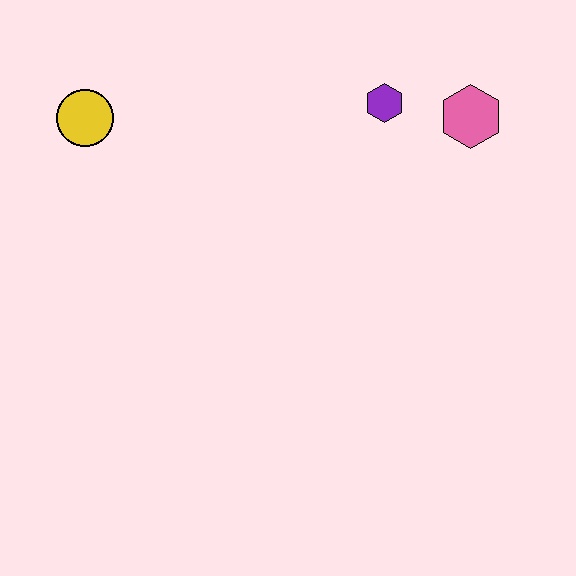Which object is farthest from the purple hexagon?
The yellow circle is farthest from the purple hexagon.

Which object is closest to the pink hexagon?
The purple hexagon is closest to the pink hexagon.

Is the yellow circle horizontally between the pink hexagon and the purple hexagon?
No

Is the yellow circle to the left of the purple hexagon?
Yes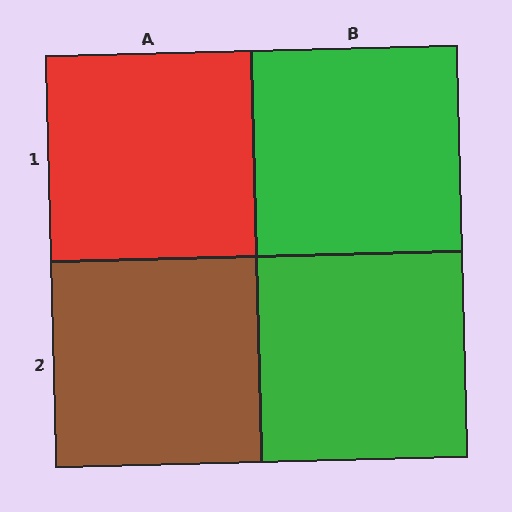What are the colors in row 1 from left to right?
Red, green.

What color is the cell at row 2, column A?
Brown.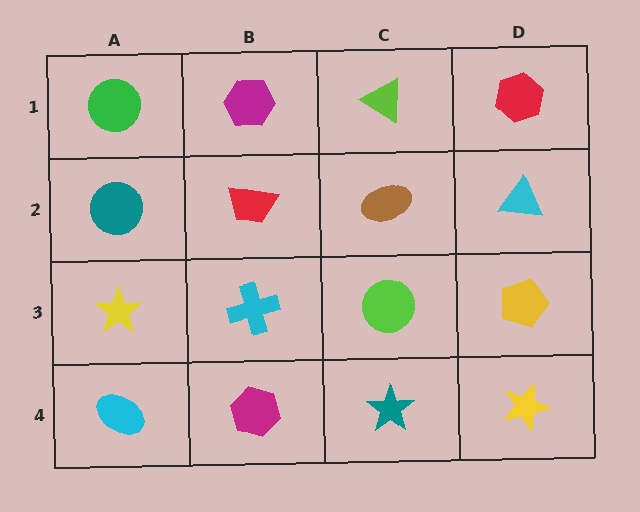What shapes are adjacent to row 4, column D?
A yellow pentagon (row 3, column D), a teal star (row 4, column C).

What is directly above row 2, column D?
A red hexagon.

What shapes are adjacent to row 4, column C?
A lime circle (row 3, column C), a magenta hexagon (row 4, column B), a yellow star (row 4, column D).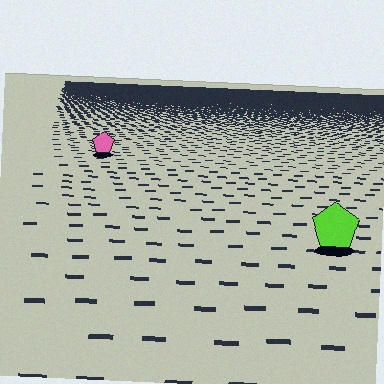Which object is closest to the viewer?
The lime pentagon is closest. The texture marks near it are larger and more spread out.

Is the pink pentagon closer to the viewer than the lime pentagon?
No. The lime pentagon is closer — you can tell from the texture gradient: the ground texture is coarser near it.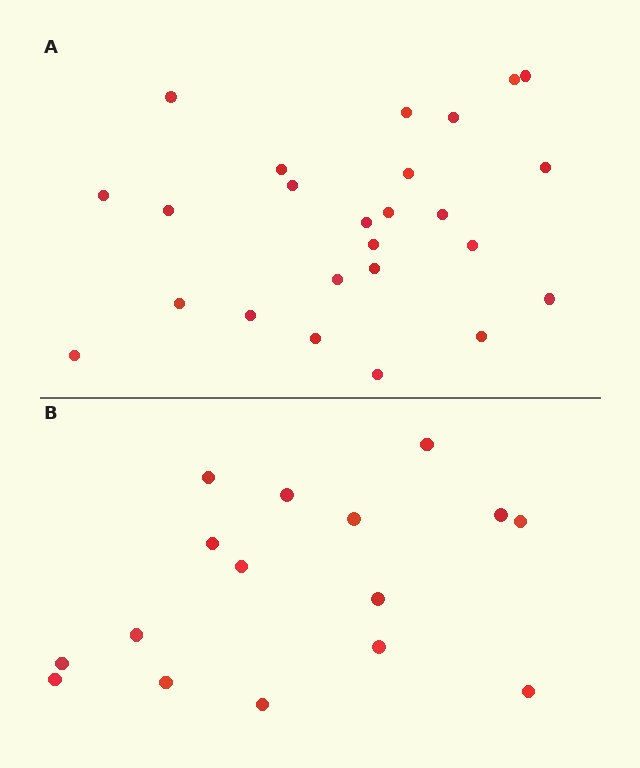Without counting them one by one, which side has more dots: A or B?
Region A (the top region) has more dots.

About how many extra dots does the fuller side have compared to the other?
Region A has roughly 8 or so more dots than region B.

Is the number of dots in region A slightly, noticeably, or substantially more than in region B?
Region A has substantially more. The ratio is roughly 1.6 to 1.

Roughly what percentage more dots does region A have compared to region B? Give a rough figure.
About 55% more.